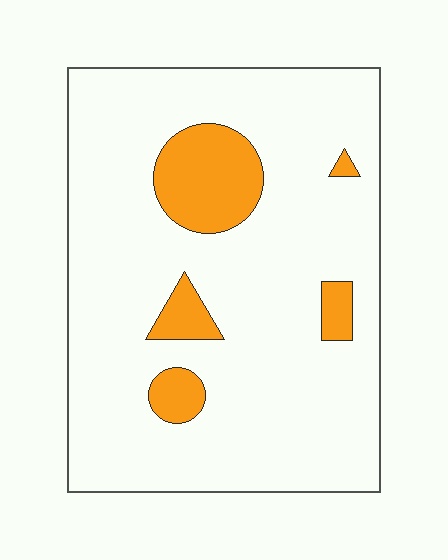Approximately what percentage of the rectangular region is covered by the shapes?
Approximately 15%.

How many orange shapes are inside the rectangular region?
5.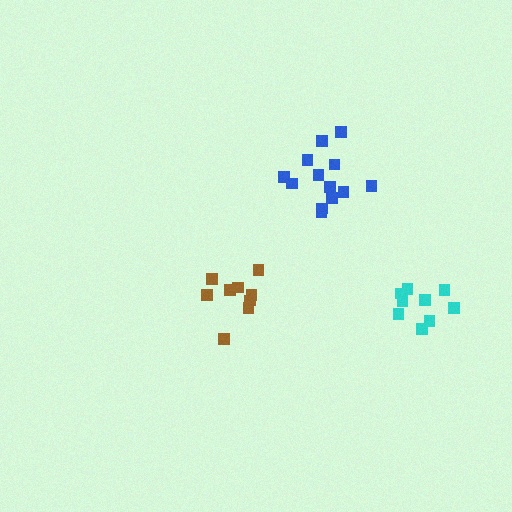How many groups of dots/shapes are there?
There are 3 groups.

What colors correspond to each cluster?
The clusters are colored: cyan, brown, blue.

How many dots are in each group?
Group 1: 9 dots, Group 2: 9 dots, Group 3: 13 dots (31 total).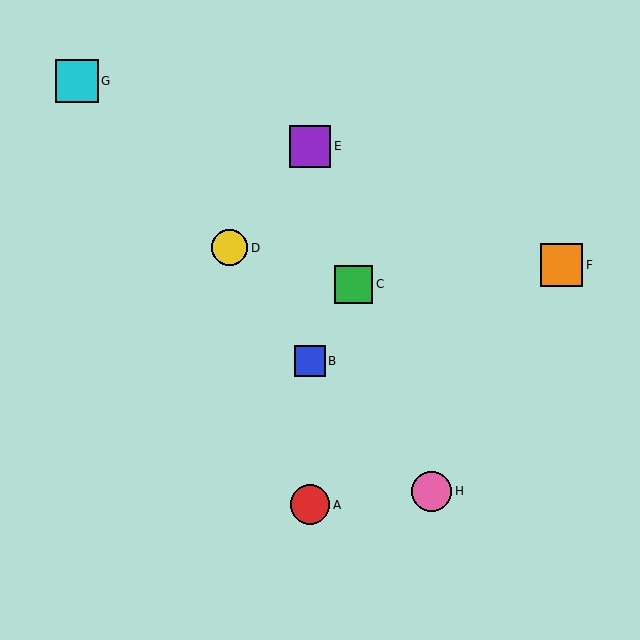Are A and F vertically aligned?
No, A is at x≈310 and F is at x≈562.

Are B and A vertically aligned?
Yes, both are at x≈310.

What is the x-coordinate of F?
Object F is at x≈562.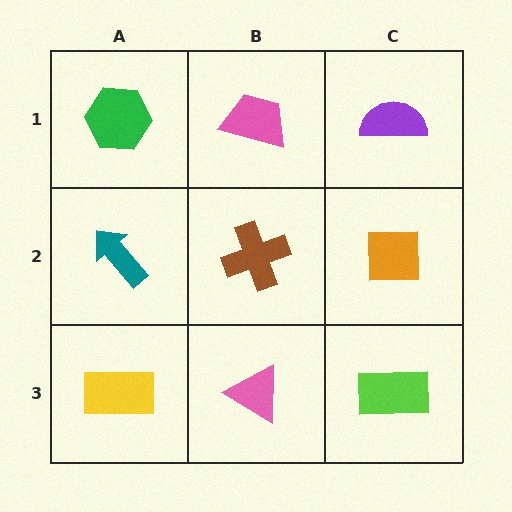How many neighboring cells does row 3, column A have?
2.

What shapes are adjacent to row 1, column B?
A brown cross (row 2, column B), a green hexagon (row 1, column A), a purple semicircle (row 1, column C).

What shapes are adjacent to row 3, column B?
A brown cross (row 2, column B), a yellow rectangle (row 3, column A), a lime rectangle (row 3, column C).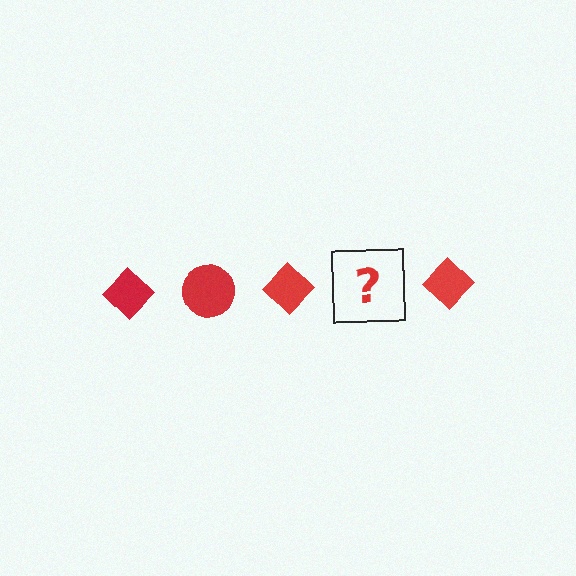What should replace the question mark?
The question mark should be replaced with a red circle.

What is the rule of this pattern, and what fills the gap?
The rule is that the pattern cycles through diamond, circle shapes in red. The gap should be filled with a red circle.